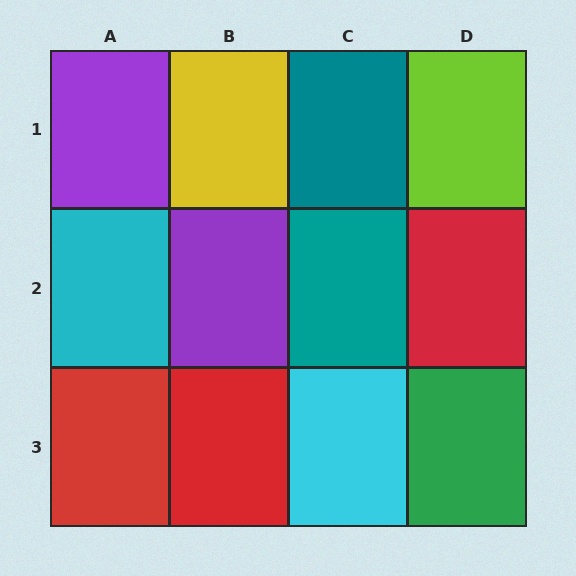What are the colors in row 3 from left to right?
Red, red, cyan, green.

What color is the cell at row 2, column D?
Red.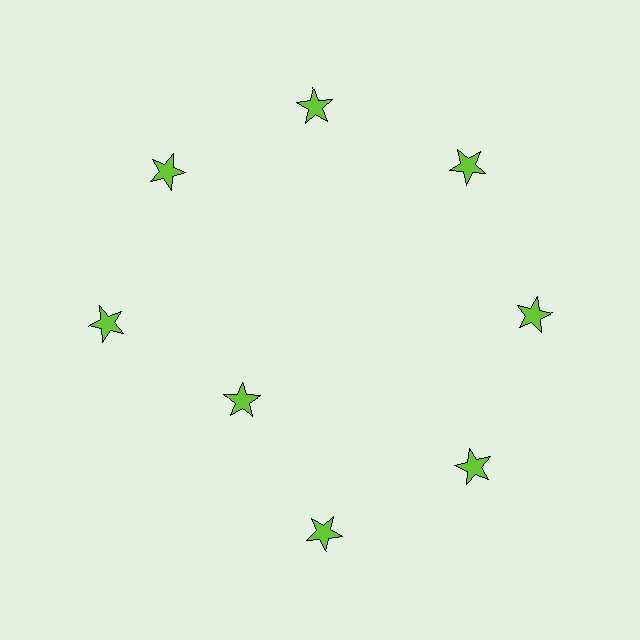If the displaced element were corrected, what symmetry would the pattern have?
It would have 8-fold rotational symmetry — the pattern would map onto itself every 45 degrees.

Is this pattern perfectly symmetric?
No. The 8 lime stars are arranged in a ring, but one element near the 8 o'clock position is pulled inward toward the center, breaking the 8-fold rotational symmetry.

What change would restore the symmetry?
The symmetry would be restored by moving it outward, back onto the ring so that all 8 stars sit at equal angles and equal distance from the center.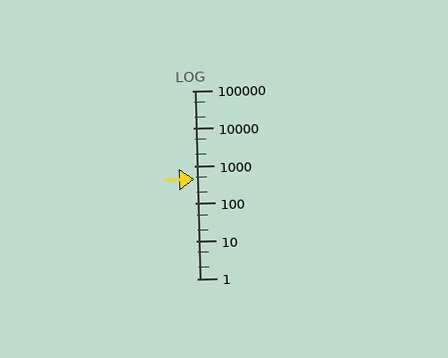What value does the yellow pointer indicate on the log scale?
The pointer indicates approximately 430.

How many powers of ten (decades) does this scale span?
The scale spans 5 decades, from 1 to 100000.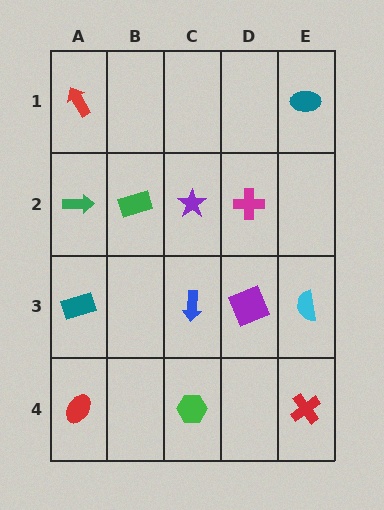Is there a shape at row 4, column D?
No, that cell is empty.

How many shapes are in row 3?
4 shapes.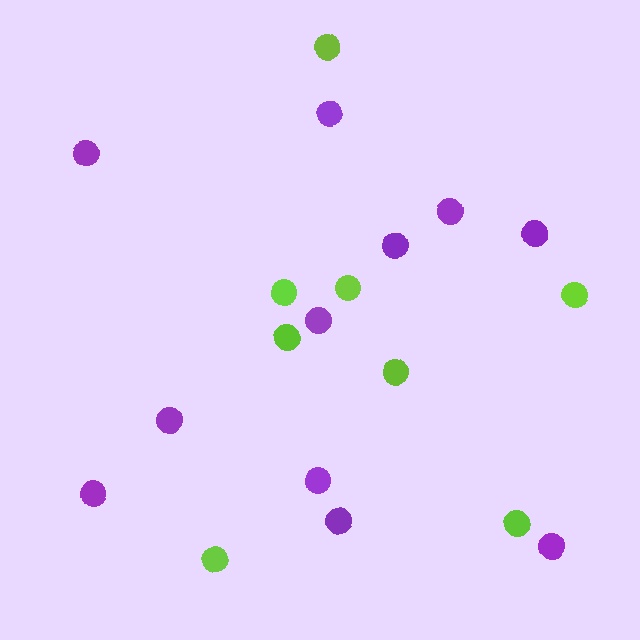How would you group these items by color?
There are 2 groups: one group of purple circles (11) and one group of lime circles (8).